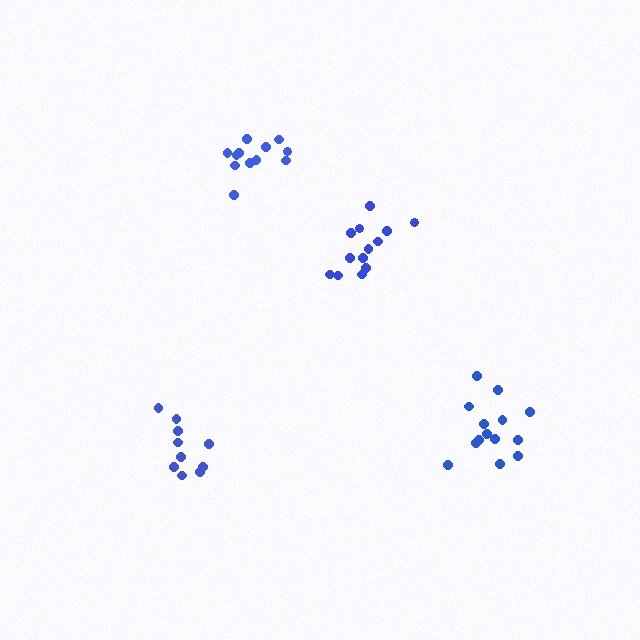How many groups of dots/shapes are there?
There are 4 groups.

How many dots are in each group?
Group 1: 13 dots, Group 2: 12 dots, Group 3: 14 dots, Group 4: 11 dots (50 total).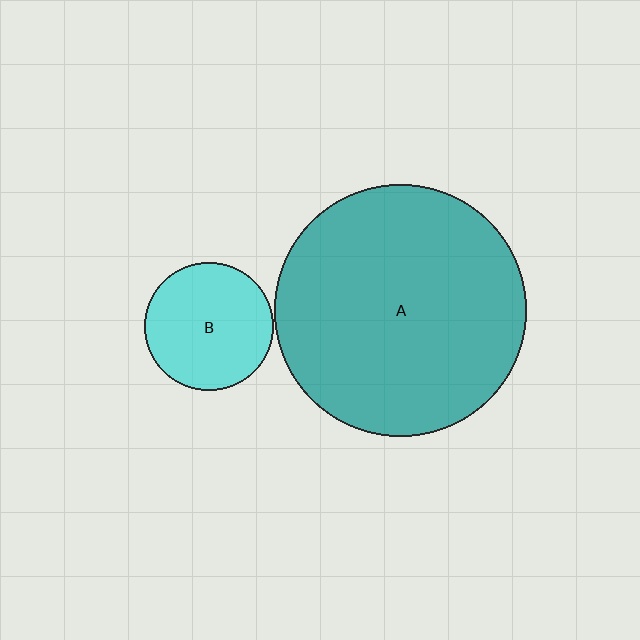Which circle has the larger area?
Circle A (teal).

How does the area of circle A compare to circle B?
Approximately 3.8 times.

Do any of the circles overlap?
No, none of the circles overlap.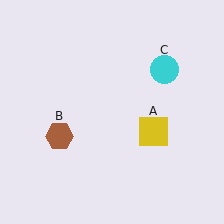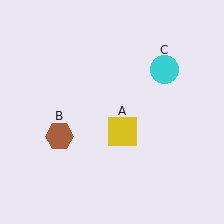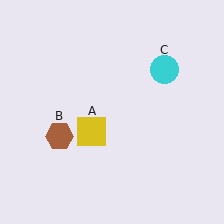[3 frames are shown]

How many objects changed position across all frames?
1 object changed position: yellow square (object A).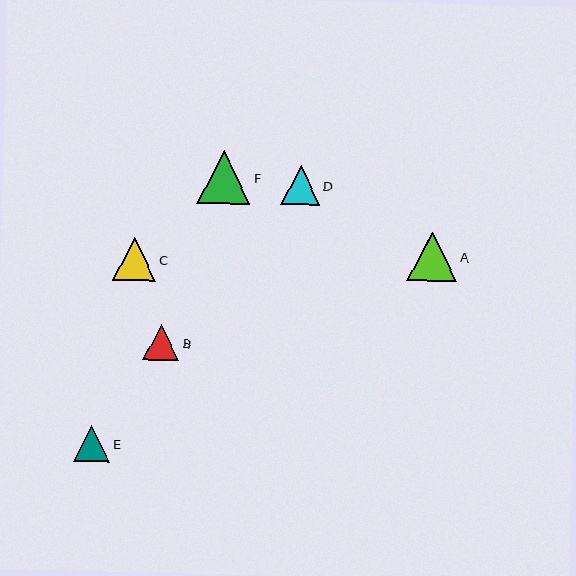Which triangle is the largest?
Triangle F is the largest with a size of approximately 53 pixels.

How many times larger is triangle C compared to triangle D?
Triangle C is approximately 1.1 times the size of triangle D.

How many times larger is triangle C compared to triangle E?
Triangle C is approximately 1.2 times the size of triangle E.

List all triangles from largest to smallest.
From largest to smallest: F, A, C, D, B, E.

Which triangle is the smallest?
Triangle E is the smallest with a size of approximately 36 pixels.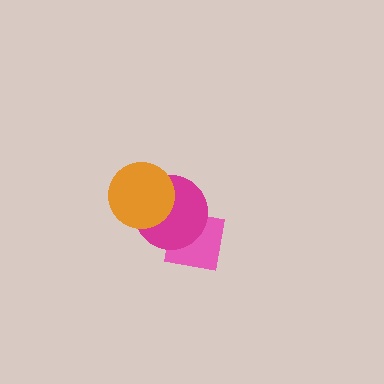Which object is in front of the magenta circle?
The orange circle is in front of the magenta circle.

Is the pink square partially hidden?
Yes, it is partially covered by another shape.